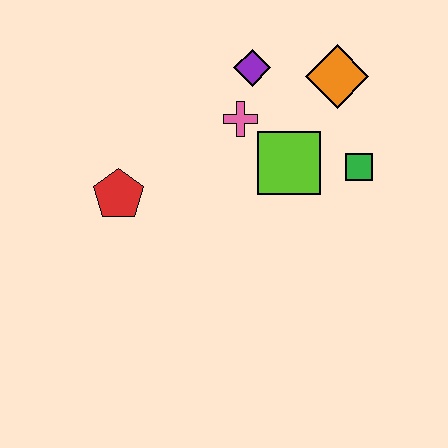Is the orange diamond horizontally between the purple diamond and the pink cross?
No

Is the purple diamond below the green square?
No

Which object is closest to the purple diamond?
The pink cross is closest to the purple diamond.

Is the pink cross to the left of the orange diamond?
Yes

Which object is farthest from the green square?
The red pentagon is farthest from the green square.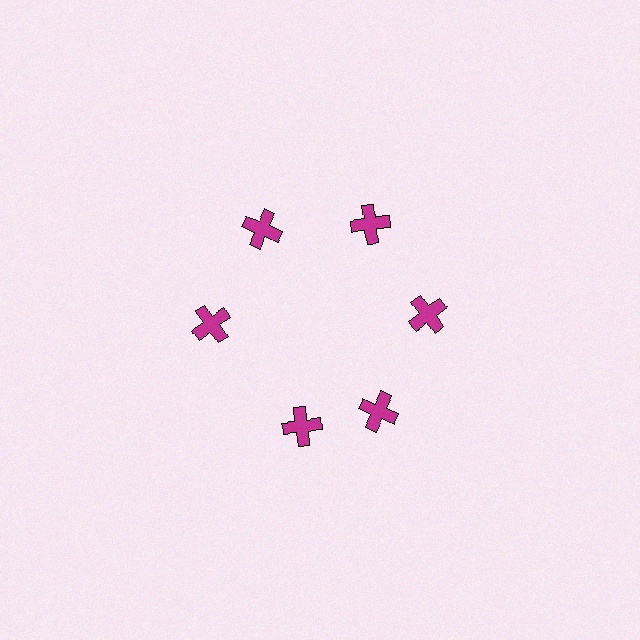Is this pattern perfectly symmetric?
No. The 6 magenta crosses are arranged in a ring, but one element near the 7 o'clock position is rotated out of alignment along the ring, breaking the 6-fold rotational symmetry.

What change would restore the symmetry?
The symmetry would be restored by rotating it back into even spacing with its neighbors so that all 6 crosses sit at equal angles and equal distance from the center.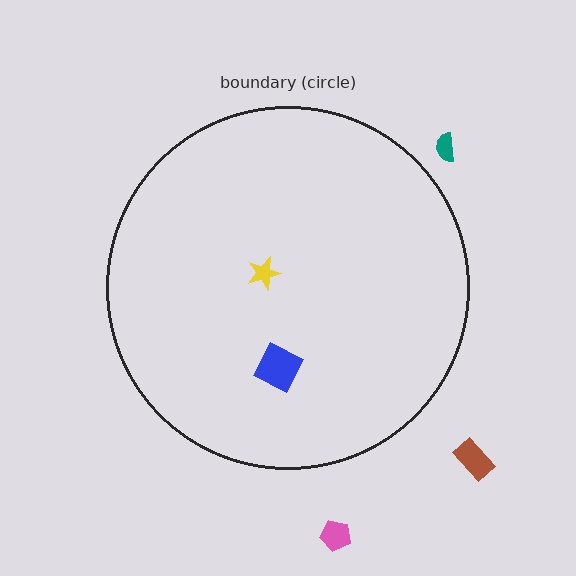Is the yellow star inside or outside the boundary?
Inside.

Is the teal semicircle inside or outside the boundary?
Outside.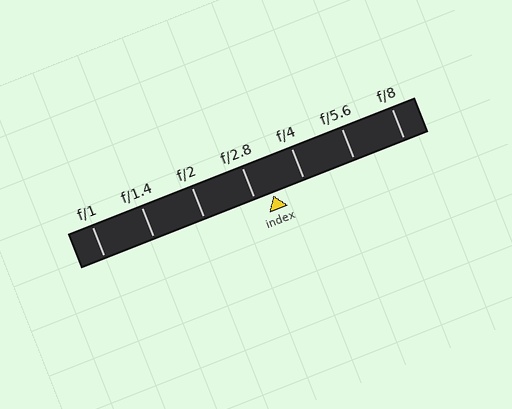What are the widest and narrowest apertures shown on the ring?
The widest aperture shown is f/1 and the narrowest is f/8.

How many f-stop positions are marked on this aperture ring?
There are 7 f-stop positions marked.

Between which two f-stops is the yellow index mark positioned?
The index mark is between f/2.8 and f/4.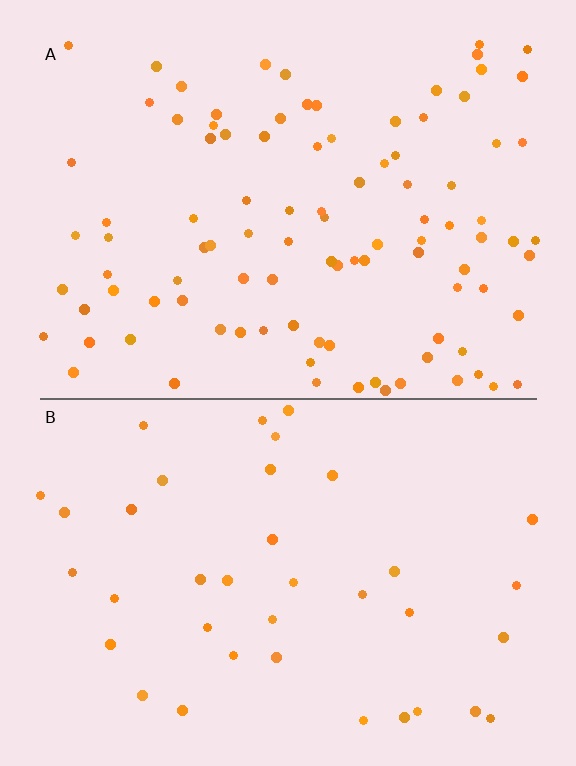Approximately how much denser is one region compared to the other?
Approximately 2.6× — region A over region B.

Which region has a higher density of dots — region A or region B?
A (the top).